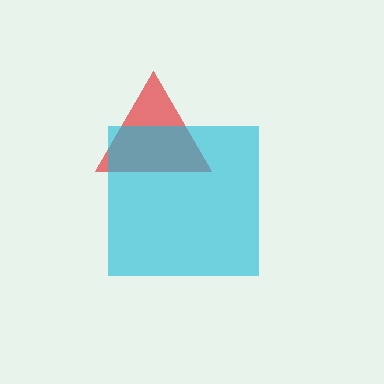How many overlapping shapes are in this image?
There are 2 overlapping shapes in the image.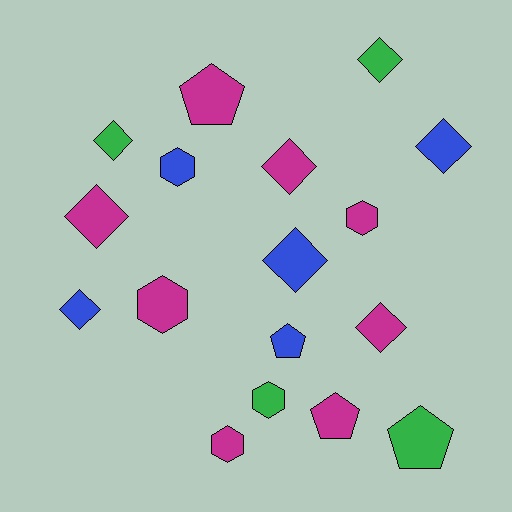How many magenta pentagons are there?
There are 2 magenta pentagons.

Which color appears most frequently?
Magenta, with 8 objects.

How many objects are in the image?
There are 17 objects.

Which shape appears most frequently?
Diamond, with 8 objects.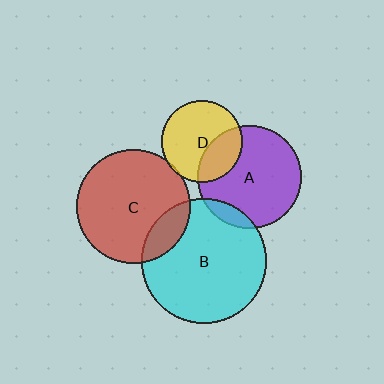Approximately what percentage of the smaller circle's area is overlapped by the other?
Approximately 30%.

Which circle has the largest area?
Circle B (cyan).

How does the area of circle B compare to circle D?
Approximately 2.3 times.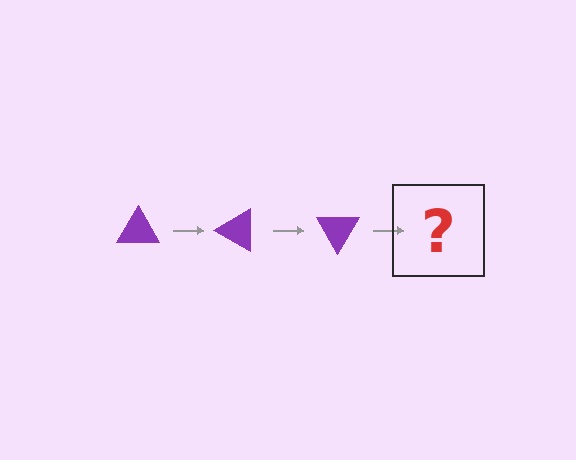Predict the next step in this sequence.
The next step is a purple triangle rotated 90 degrees.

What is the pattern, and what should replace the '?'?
The pattern is that the triangle rotates 30 degrees each step. The '?' should be a purple triangle rotated 90 degrees.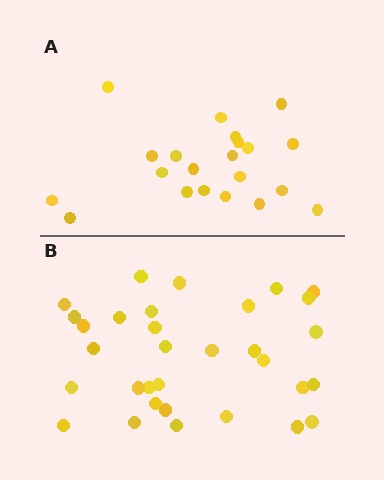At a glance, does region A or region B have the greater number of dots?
Region B (the bottom region) has more dots.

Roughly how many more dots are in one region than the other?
Region B has roughly 12 or so more dots than region A.